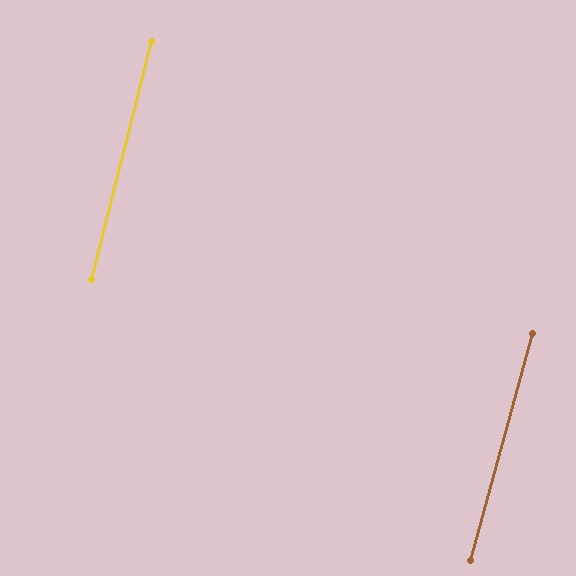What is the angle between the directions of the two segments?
Approximately 1 degree.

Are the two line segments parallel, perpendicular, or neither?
Parallel — their directions differ by only 1.0°.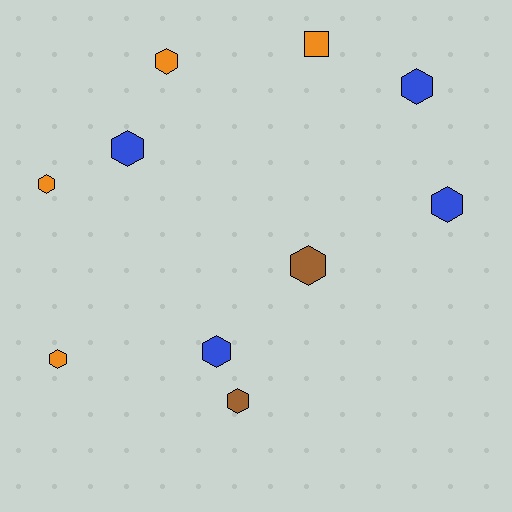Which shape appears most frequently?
Hexagon, with 9 objects.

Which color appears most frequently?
Orange, with 4 objects.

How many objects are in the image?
There are 10 objects.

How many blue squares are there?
There are no blue squares.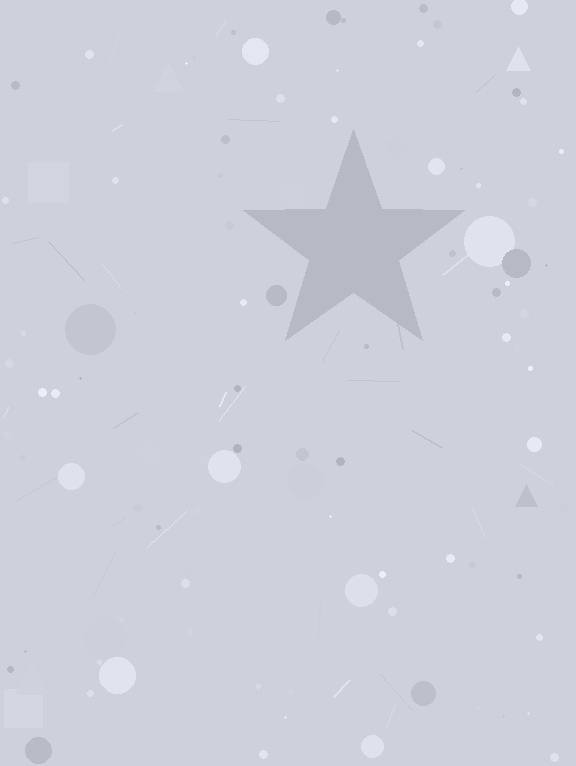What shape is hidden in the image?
A star is hidden in the image.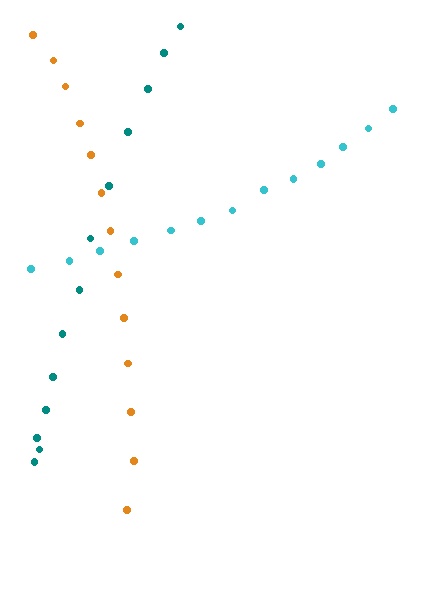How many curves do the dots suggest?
There are 3 distinct paths.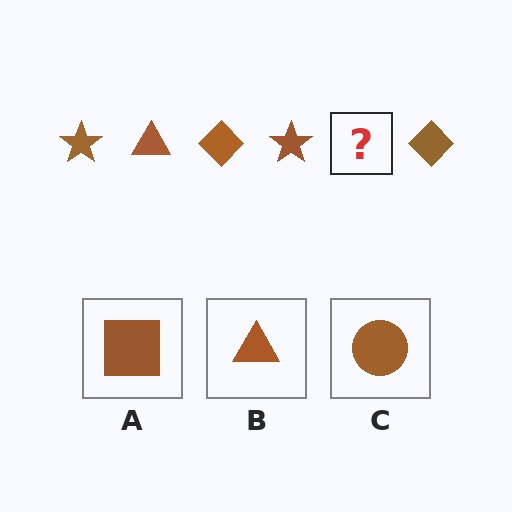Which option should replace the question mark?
Option B.